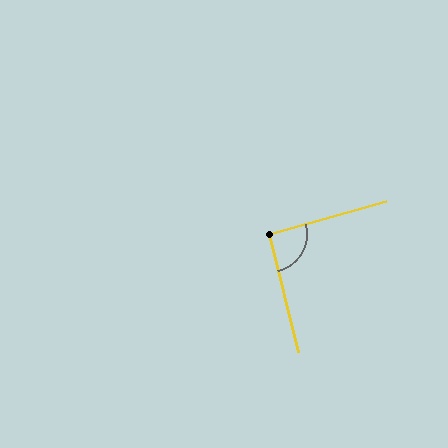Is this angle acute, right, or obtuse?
It is approximately a right angle.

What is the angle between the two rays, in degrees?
Approximately 91 degrees.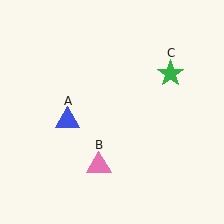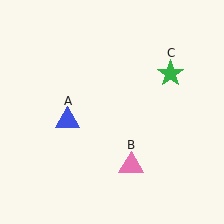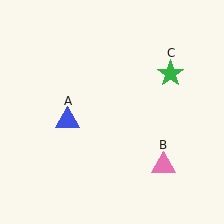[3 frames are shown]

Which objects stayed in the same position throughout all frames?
Blue triangle (object A) and green star (object C) remained stationary.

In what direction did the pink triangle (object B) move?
The pink triangle (object B) moved right.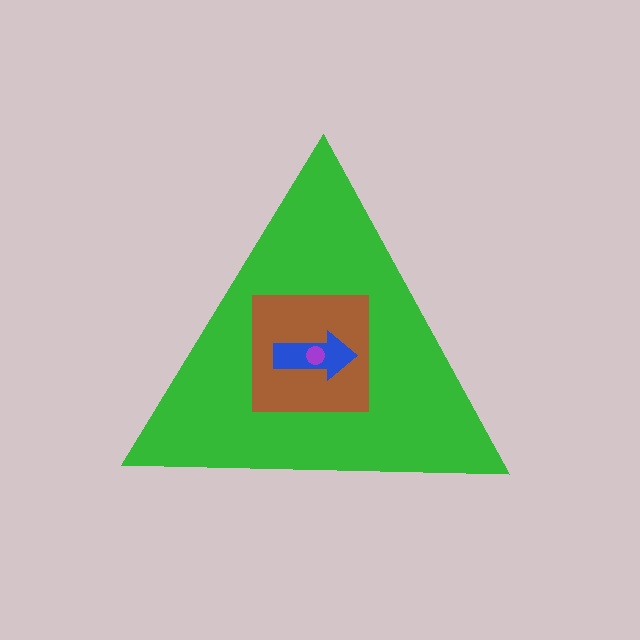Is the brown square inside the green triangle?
Yes.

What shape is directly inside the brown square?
The blue arrow.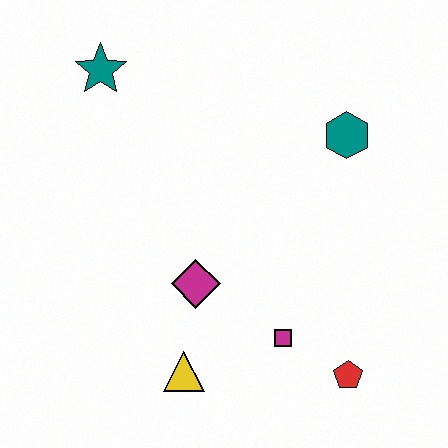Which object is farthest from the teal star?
The red pentagon is farthest from the teal star.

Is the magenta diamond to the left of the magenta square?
Yes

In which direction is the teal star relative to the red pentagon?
The teal star is above the red pentagon.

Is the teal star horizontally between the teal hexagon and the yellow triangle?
No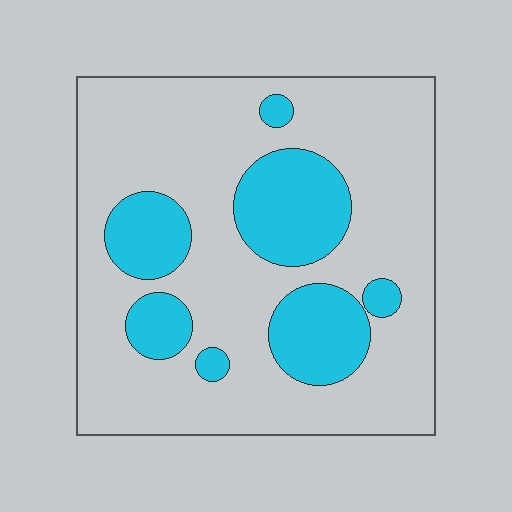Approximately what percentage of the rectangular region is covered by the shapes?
Approximately 25%.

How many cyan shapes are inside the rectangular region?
7.